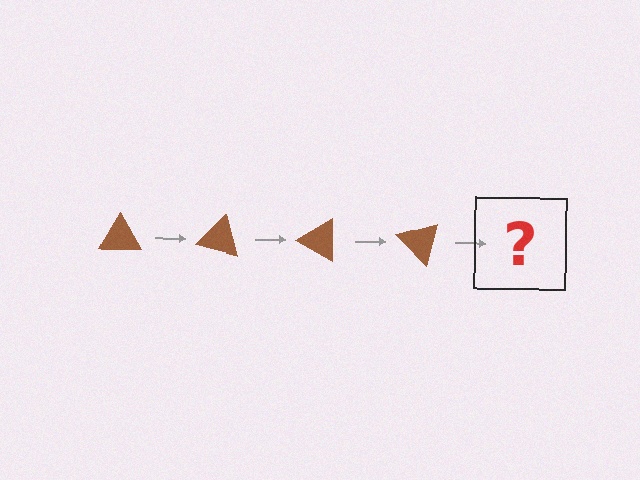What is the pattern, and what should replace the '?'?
The pattern is that the triangle rotates 15 degrees each step. The '?' should be a brown triangle rotated 60 degrees.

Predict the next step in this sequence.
The next step is a brown triangle rotated 60 degrees.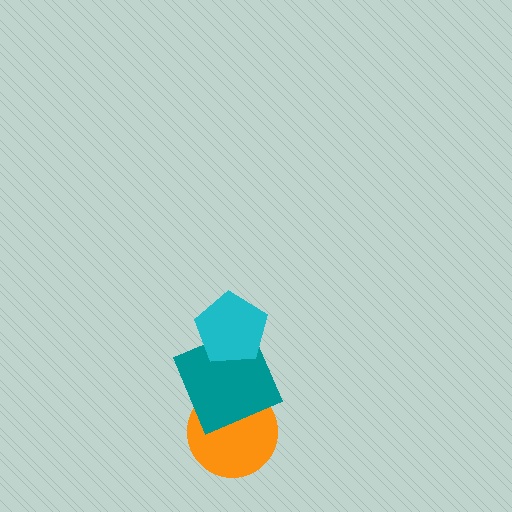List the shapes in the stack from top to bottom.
From top to bottom: the cyan pentagon, the teal square, the orange circle.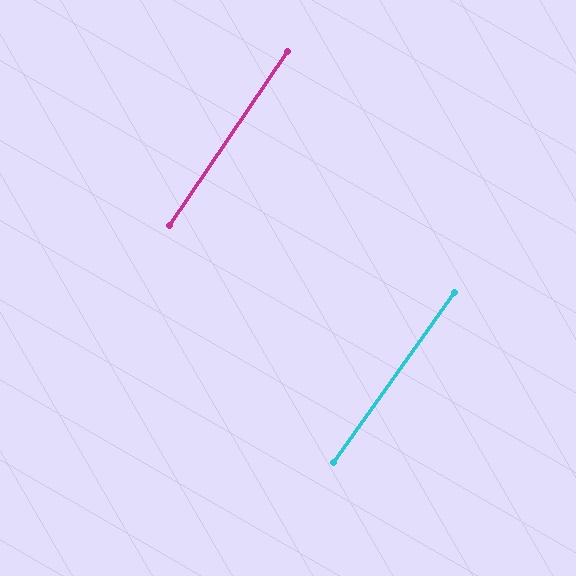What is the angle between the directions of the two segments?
Approximately 1 degree.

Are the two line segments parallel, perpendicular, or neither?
Parallel — their directions differ by only 1.3°.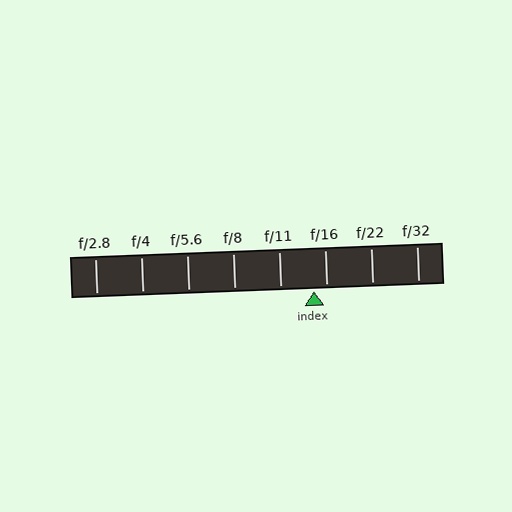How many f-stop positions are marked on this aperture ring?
There are 8 f-stop positions marked.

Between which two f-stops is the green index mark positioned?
The index mark is between f/11 and f/16.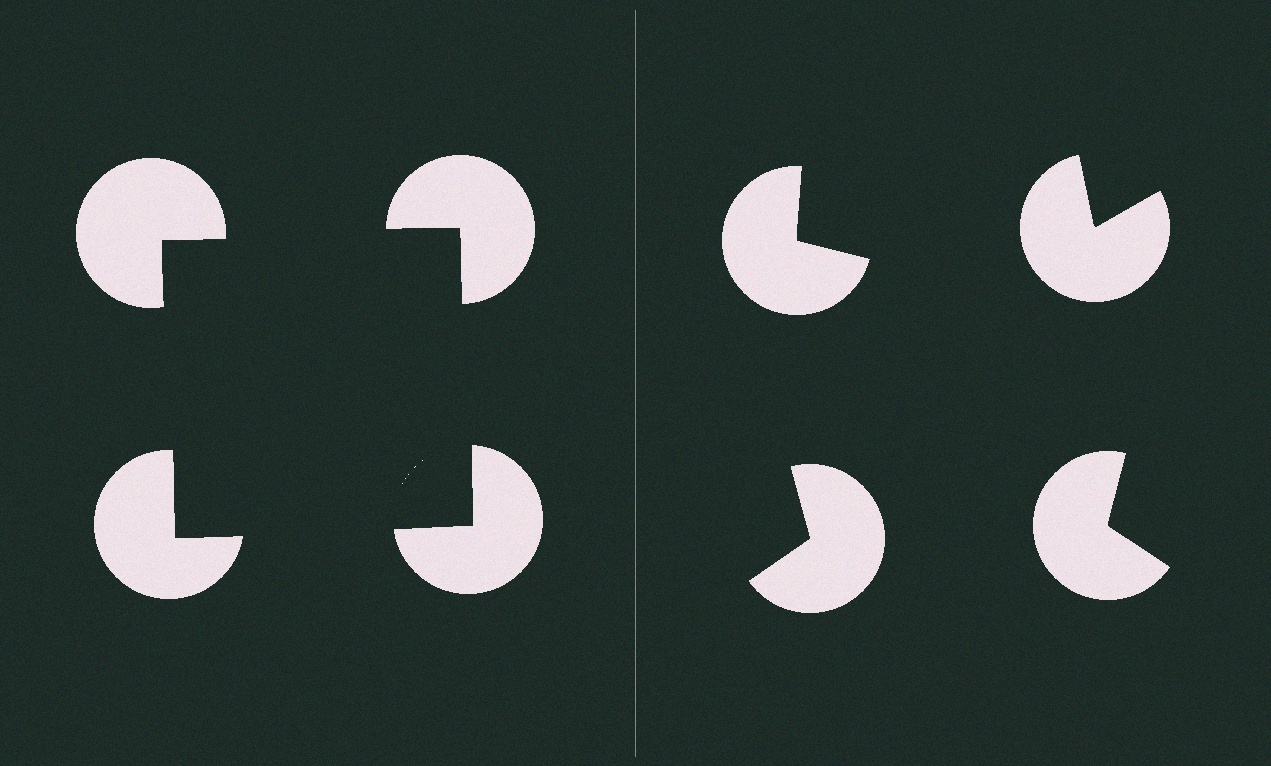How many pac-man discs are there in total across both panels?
8 — 4 on each side.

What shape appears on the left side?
An illusory square.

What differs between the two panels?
The pac-man discs are positioned identically on both sides; only the wedge orientations differ. On the left they align to a square; on the right they are misaligned.